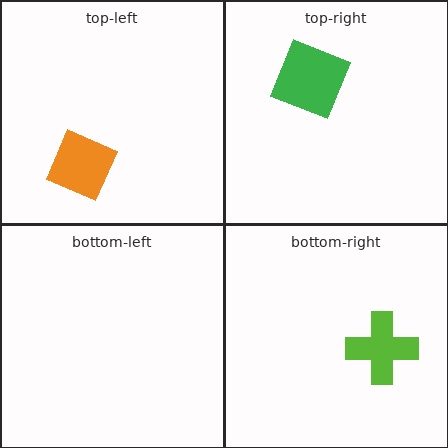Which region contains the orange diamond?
The top-left region.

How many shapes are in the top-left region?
1.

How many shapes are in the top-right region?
1.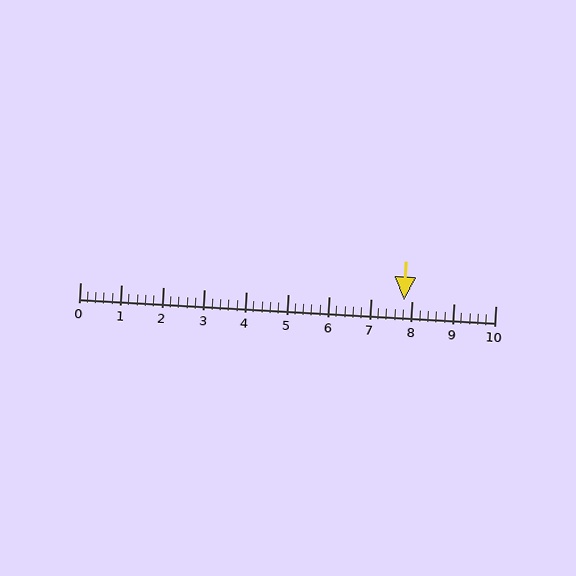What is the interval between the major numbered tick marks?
The major tick marks are spaced 1 units apart.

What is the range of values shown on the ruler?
The ruler shows values from 0 to 10.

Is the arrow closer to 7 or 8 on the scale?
The arrow is closer to 8.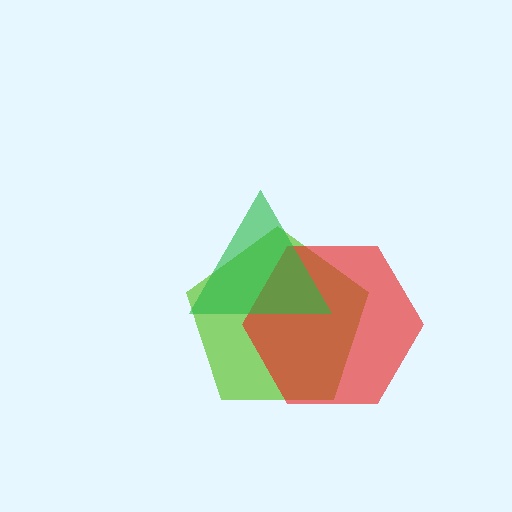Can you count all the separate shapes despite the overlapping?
Yes, there are 3 separate shapes.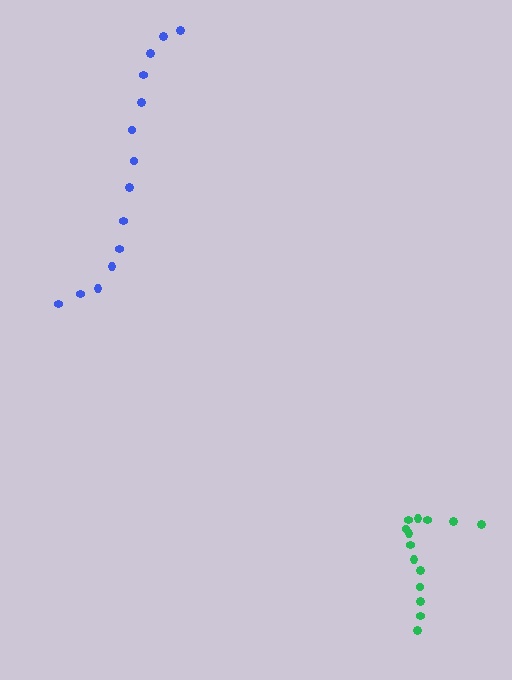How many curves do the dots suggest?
There are 2 distinct paths.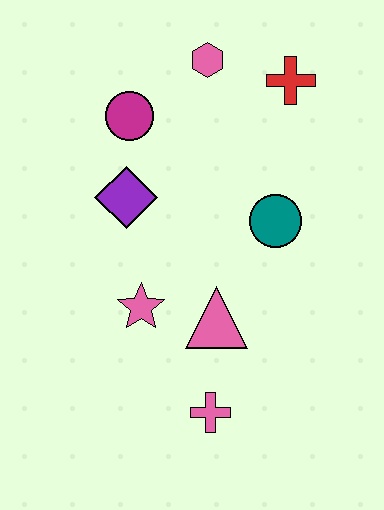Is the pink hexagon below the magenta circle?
No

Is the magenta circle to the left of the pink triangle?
Yes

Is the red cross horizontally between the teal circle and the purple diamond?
No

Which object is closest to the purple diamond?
The magenta circle is closest to the purple diamond.